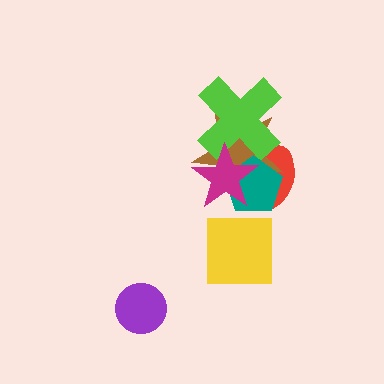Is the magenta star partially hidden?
No, no other shape covers it.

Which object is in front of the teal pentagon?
The magenta star is in front of the teal pentagon.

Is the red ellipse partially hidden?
Yes, it is partially covered by another shape.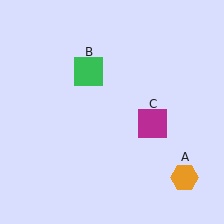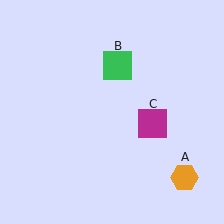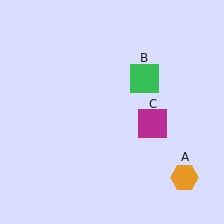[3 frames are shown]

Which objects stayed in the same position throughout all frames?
Orange hexagon (object A) and magenta square (object C) remained stationary.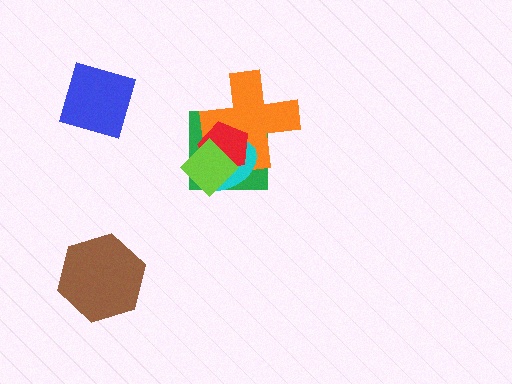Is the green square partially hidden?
Yes, it is partially covered by another shape.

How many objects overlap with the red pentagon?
4 objects overlap with the red pentagon.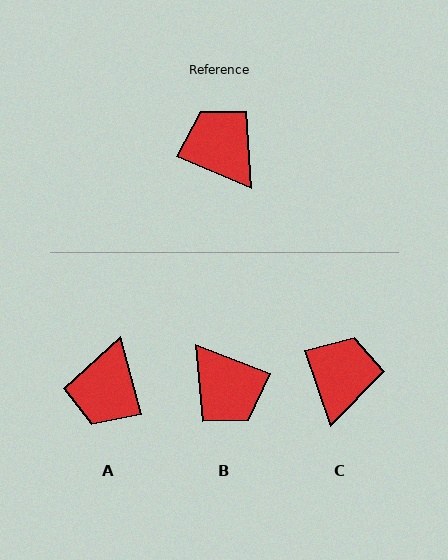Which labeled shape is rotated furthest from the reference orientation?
B, about 178 degrees away.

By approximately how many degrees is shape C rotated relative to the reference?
Approximately 48 degrees clockwise.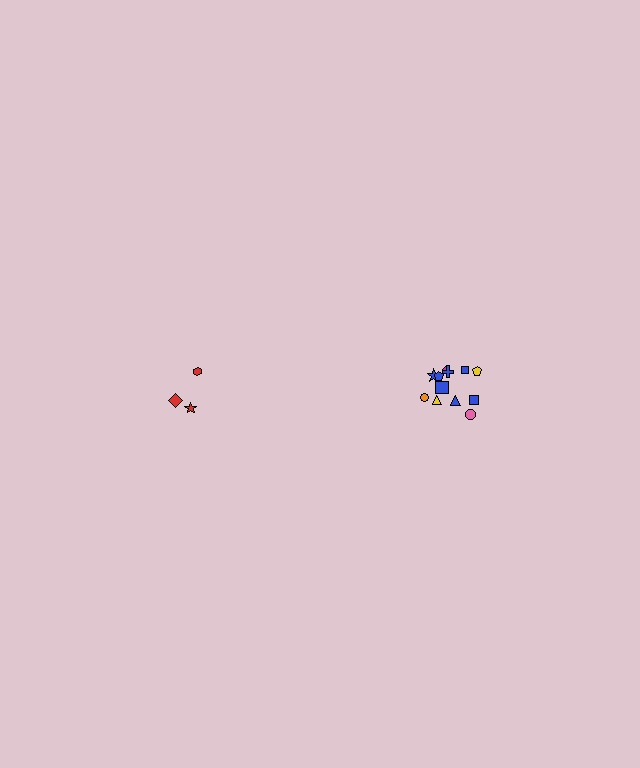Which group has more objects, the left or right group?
The right group.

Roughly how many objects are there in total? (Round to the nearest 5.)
Roughly 15 objects in total.